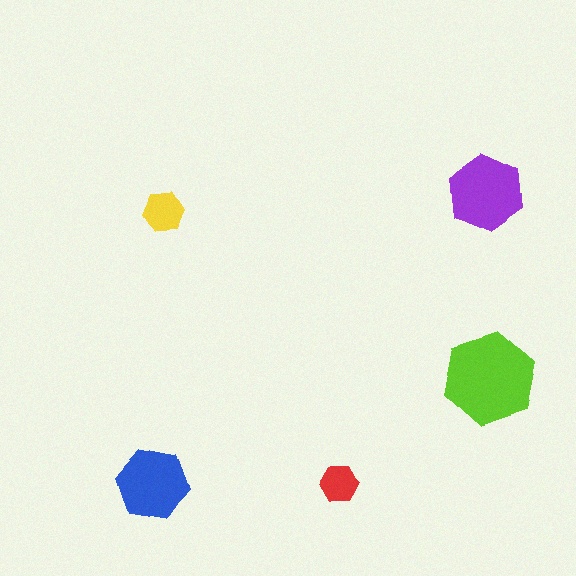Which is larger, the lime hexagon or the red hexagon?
The lime one.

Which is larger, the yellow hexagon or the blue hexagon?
The blue one.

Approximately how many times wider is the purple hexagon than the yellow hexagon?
About 2 times wider.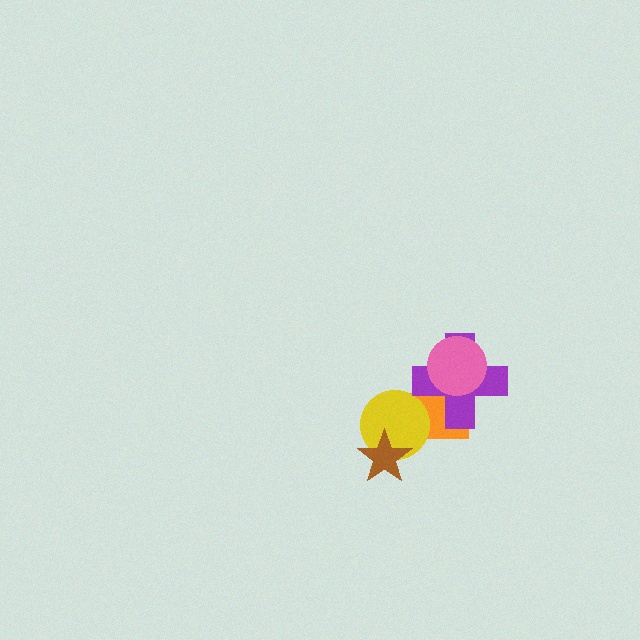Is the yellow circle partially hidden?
Yes, it is partially covered by another shape.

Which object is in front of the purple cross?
The pink circle is in front of the purple cross.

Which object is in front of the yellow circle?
The brown star is in front of the yellow circle.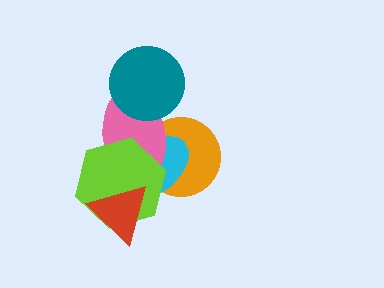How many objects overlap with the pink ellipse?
4 objects overlap with the pink ellipse.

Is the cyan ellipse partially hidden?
Yes, it is partially covered by another shape.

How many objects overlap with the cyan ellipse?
4 objects overlap with the cyan ellipse.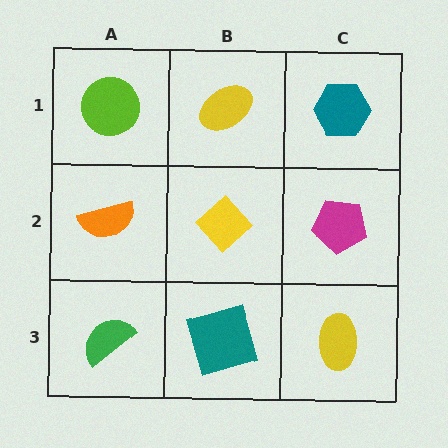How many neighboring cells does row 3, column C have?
2.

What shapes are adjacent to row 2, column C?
A teal hexagon (row 1, column C), a yellow ellipse (row 3, column C), a yellow diamond (row 2, column B).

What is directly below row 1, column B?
A yellow diamond.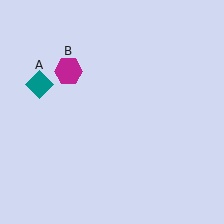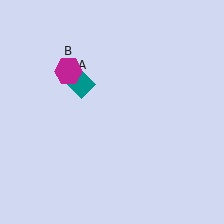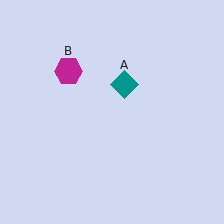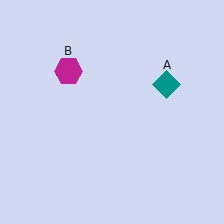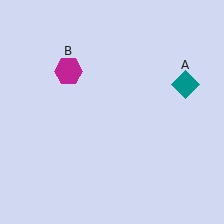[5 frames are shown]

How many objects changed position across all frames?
1 object changed position: teal diamond (object A).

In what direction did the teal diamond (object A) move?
The teal diamond (object A) moved right.